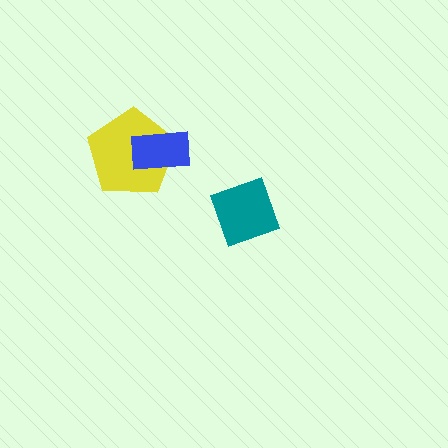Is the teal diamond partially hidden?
No, no other shape covers it.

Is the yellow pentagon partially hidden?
Yes, it is partially covered by another shape.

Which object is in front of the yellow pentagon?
The blue rectangle is in front of the yellow pentagon.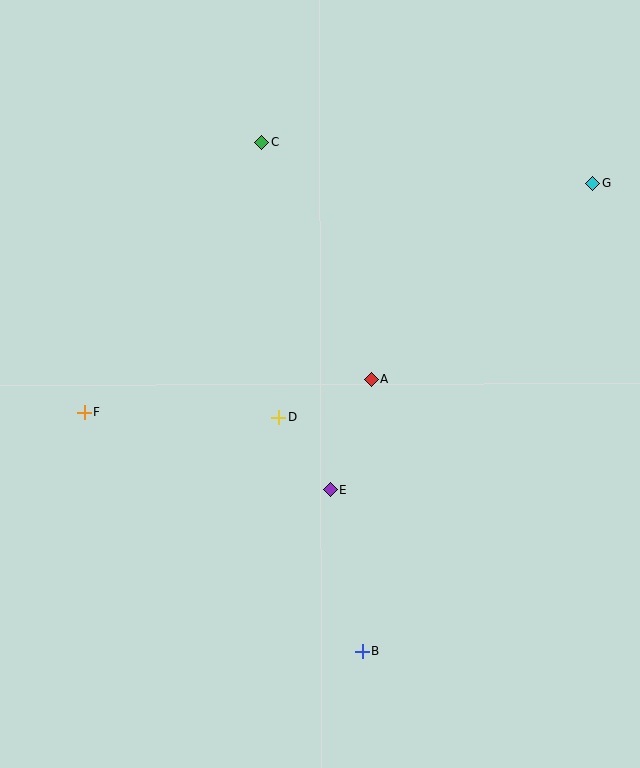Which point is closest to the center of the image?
Point A at (371, 379) is closest to the center.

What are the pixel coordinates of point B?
Point B is at (362, 651).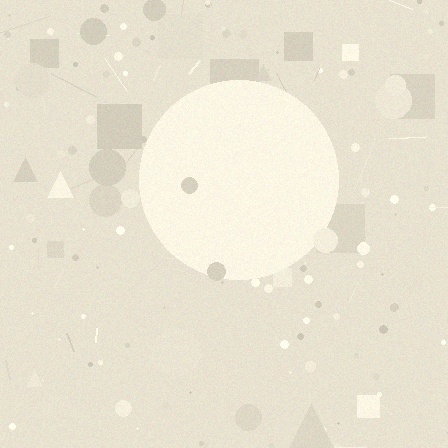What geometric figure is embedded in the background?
A circle is embedded in the background.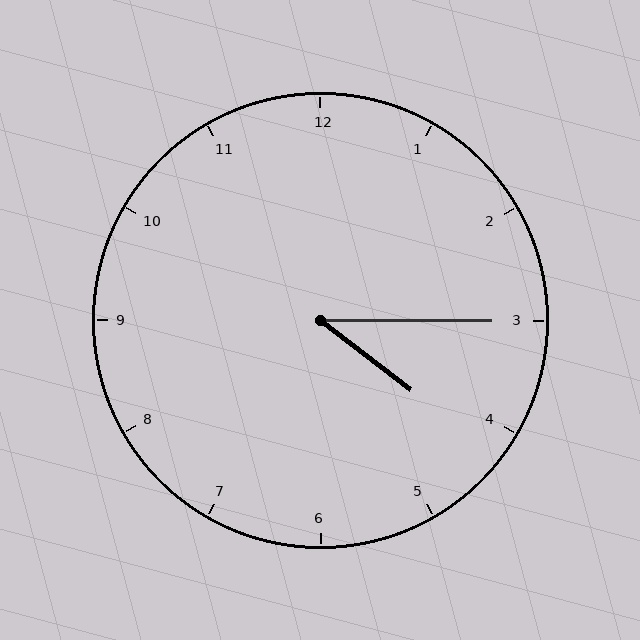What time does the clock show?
4:15.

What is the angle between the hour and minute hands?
Approximately 38 degrees.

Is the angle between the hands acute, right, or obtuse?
It is acute.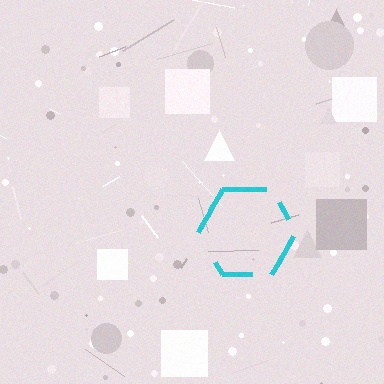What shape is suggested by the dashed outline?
The dashed outline suggests a hexagon.